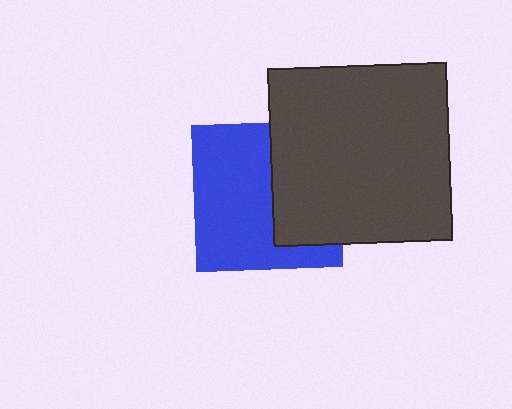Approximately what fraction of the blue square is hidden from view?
Roughly 40% of the blue square is hidden behind the dark gray square.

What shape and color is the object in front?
The object in front is a dark gray square.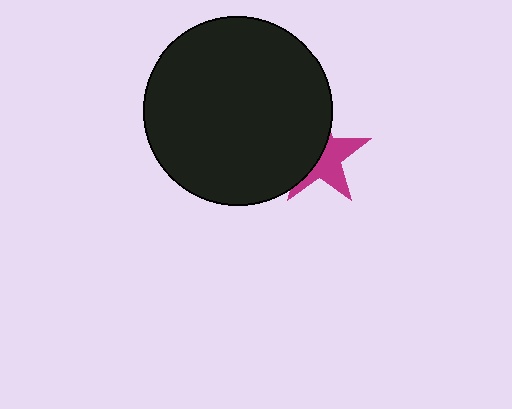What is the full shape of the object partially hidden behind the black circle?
The partially hidden object is a magenta star.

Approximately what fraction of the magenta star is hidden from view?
Roughly 51% of the magenta star is hidden behind the black circle.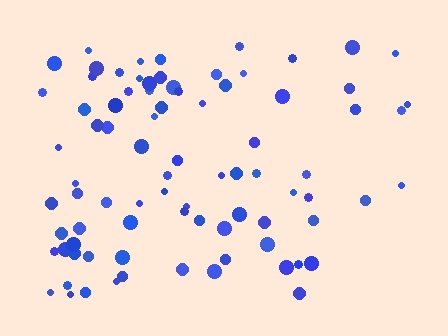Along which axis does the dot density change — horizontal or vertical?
Horizontal.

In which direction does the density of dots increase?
From right to left, with the left side densest.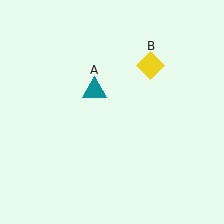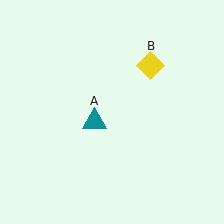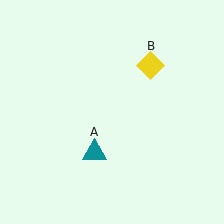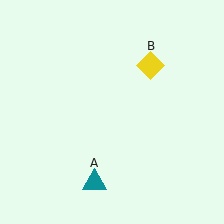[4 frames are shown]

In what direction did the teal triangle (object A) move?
The teal triangle (object A) moved down.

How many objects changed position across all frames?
1 object changed position: teal triangle (object A).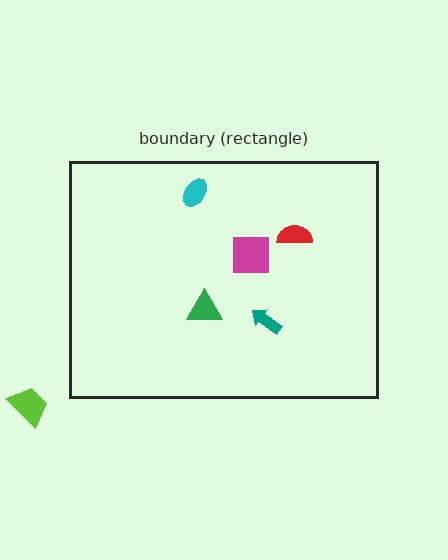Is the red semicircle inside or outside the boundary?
Inside.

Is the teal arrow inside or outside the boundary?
Inside.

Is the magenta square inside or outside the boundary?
Inside.